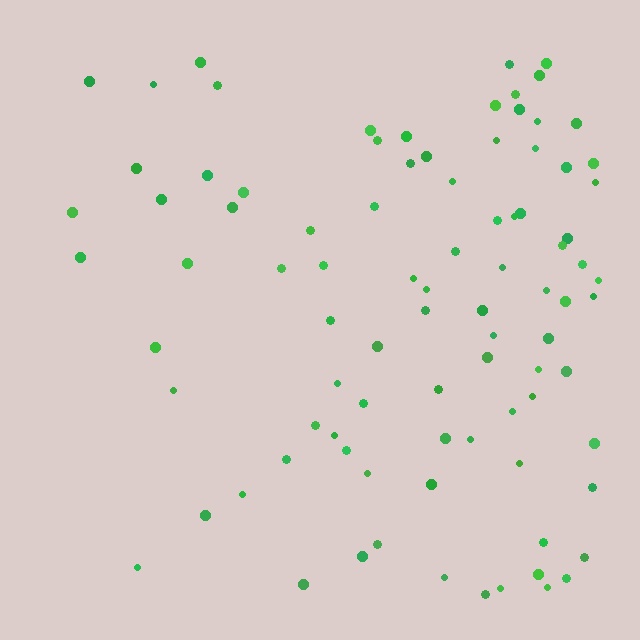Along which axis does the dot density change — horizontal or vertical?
Horizontal.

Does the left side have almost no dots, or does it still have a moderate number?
Still a moderate number, just noticeably fewer than the right.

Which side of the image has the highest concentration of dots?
The right.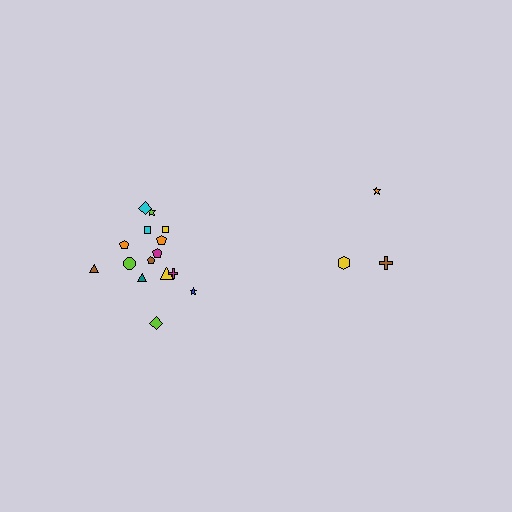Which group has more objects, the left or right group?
The left group.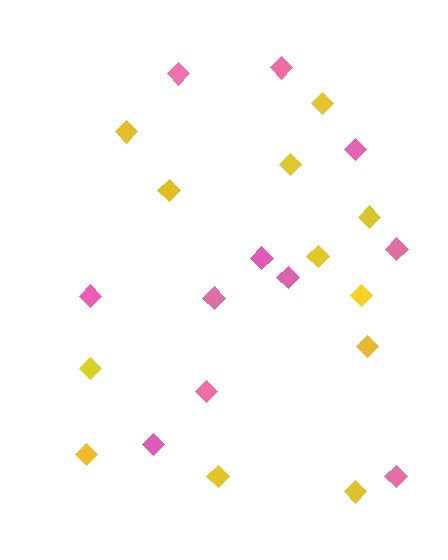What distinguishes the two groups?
There are 2 groups: one group of pink diamonds (11) and one group of yellow diamonds (12).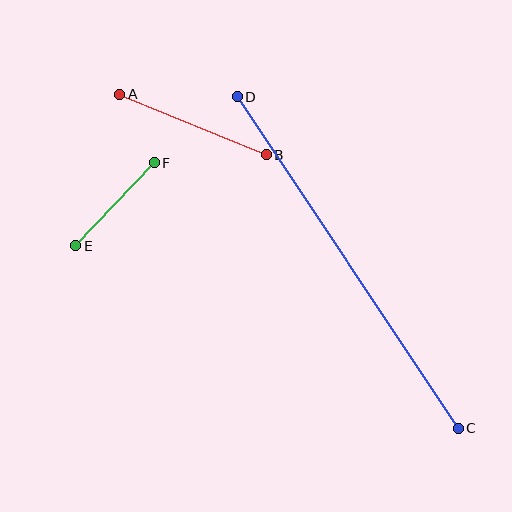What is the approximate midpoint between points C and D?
The midpoint is at approximately (348, 263) pixels.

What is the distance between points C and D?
The distance is approximately 399 pixels.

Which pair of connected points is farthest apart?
Points C and D are farthest apart.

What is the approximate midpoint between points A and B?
The midpoint is at approximately (193, 124) pixels.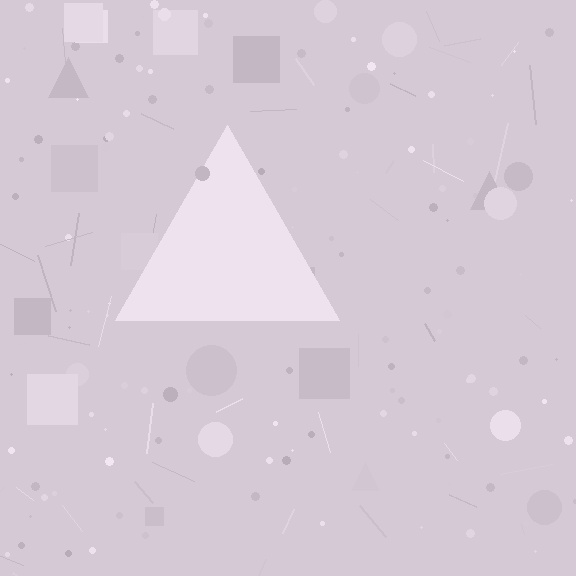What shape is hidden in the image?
A triangle is hidden in the image.